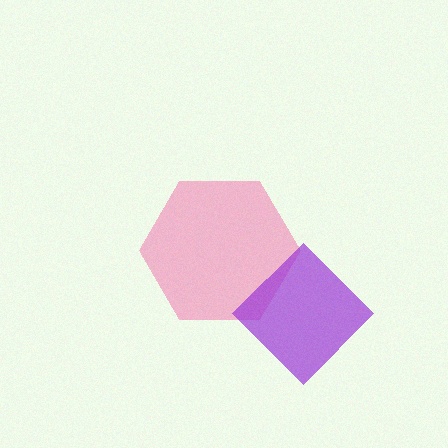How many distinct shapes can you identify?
There are 2 distinct shapes: a pink hexagon, a purple diamond.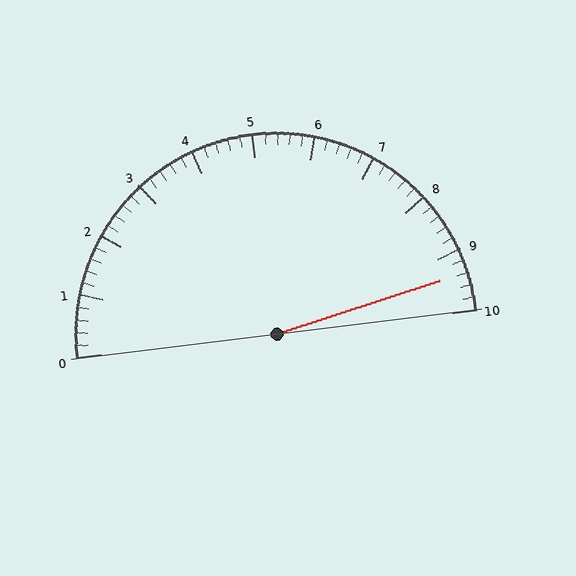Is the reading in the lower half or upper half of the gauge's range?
The reading is in the upper half of the range (0 to 10).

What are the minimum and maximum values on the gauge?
The gauge ranges from 0 to 10.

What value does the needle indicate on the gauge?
The needle indicates approximately 9.4.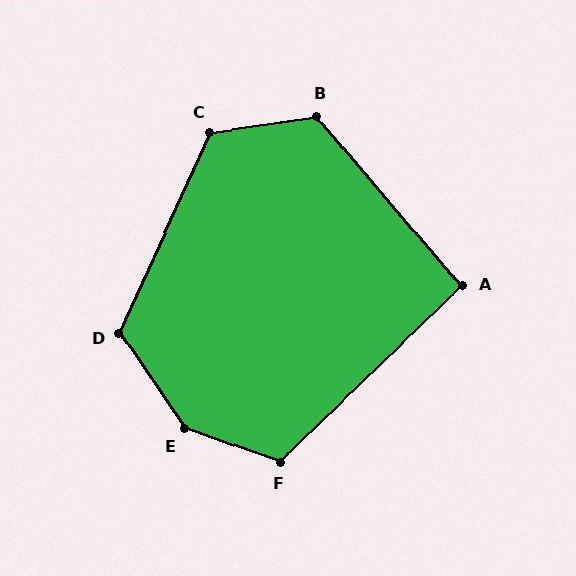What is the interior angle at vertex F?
Approximately 117 degrees (obtuse).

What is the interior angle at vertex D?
Approximately 122 degrees (obtuse).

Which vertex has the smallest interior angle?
A, at approximately 93 degrees.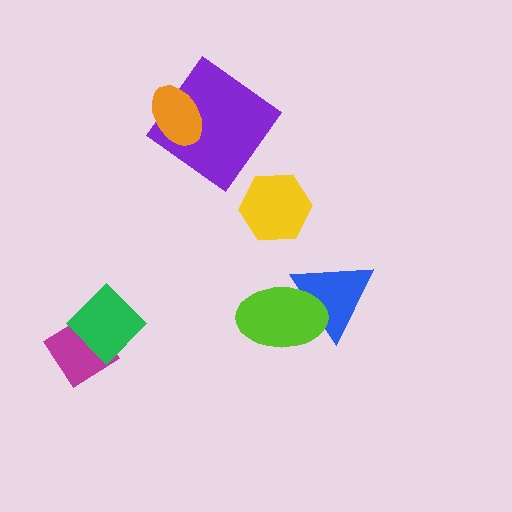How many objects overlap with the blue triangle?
1 object overlaps with the blue triangle.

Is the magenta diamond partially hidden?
Yes, it is partially covered by another shape.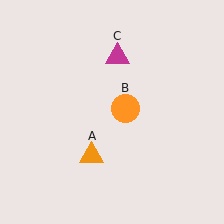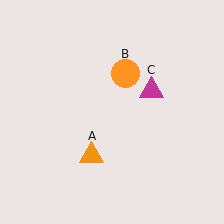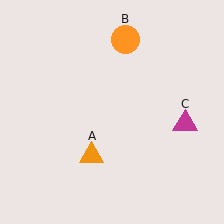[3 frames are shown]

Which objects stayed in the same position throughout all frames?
Orange triangle (object A) remained stationary.